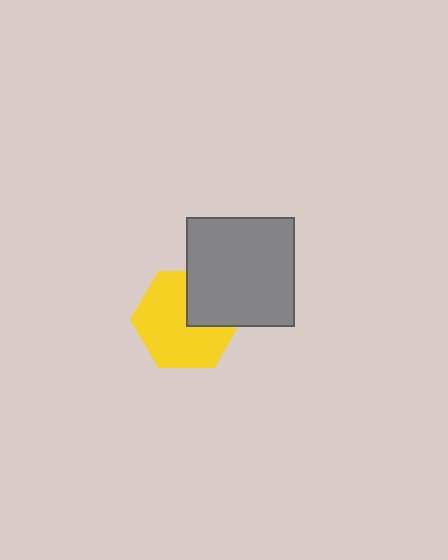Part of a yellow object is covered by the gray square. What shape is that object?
It is a hexagon.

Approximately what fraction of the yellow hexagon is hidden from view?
Roughly 31% of the yellow hexagon is hidden behind the gray square.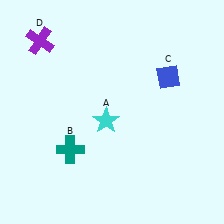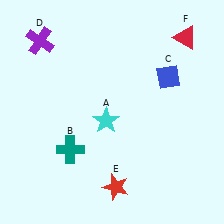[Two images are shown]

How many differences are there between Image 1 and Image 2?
There are 2 differences between the two images.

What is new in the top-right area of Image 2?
A red triangle (F) was added in the top-right area of Image 2.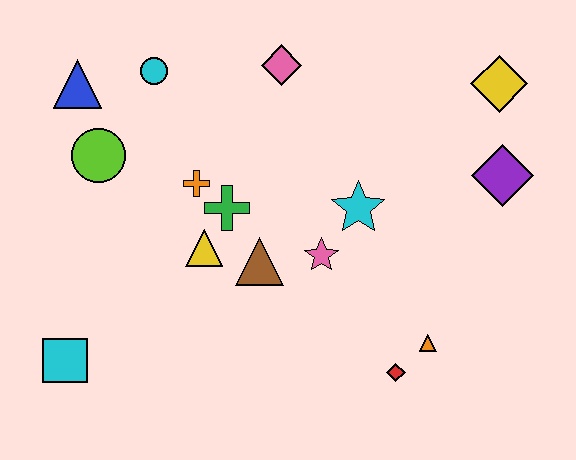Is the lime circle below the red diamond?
No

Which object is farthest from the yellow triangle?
The yellow diamond is farthest from the yellow triangle.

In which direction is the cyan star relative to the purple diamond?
The cyan star is to the left of the purple diamond.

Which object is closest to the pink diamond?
The cyan circle is closest to the pink diamond.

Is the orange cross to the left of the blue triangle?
No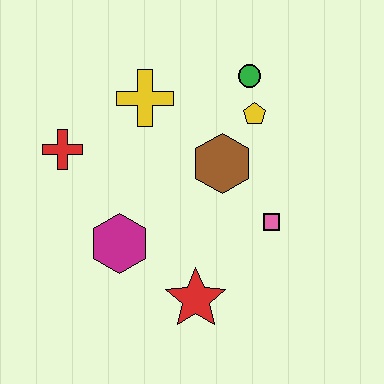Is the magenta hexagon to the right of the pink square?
No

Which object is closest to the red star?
The magenta hexagon is closest to the red star.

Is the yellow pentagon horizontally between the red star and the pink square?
Yes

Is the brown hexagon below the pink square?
No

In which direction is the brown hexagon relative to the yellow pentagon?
The brown hexagon is below the yellow pentagon.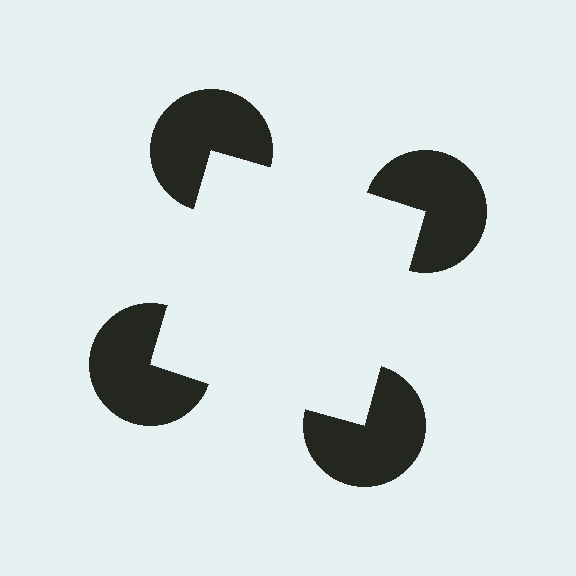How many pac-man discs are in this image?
There are 4 — one at each vertex of the illusory square.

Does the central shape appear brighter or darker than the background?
It typically appears slightly brighter than the background, even though no actual brightness change is drawn.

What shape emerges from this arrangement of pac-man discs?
An illusory square — its edges are inferred from the aligned wedge cuts in the pac-man discs, not physically drawn.